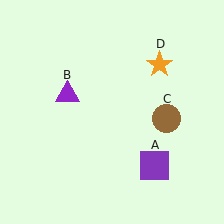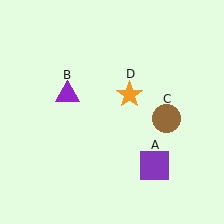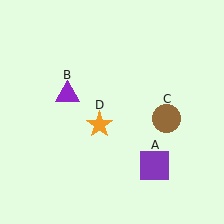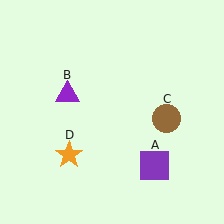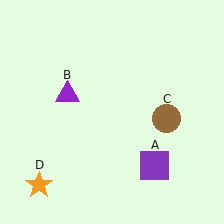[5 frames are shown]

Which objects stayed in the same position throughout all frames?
Purple square (object A) and purple triangle (object B) and brown circle (object C) remained stationary.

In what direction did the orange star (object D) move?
The orange star (object D) moved down and to the left.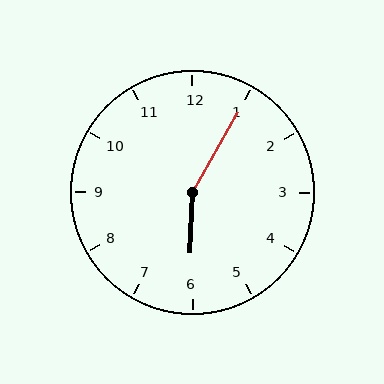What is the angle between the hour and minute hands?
Approximately 152 degrees.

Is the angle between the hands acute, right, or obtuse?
It is obtuse.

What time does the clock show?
6:05.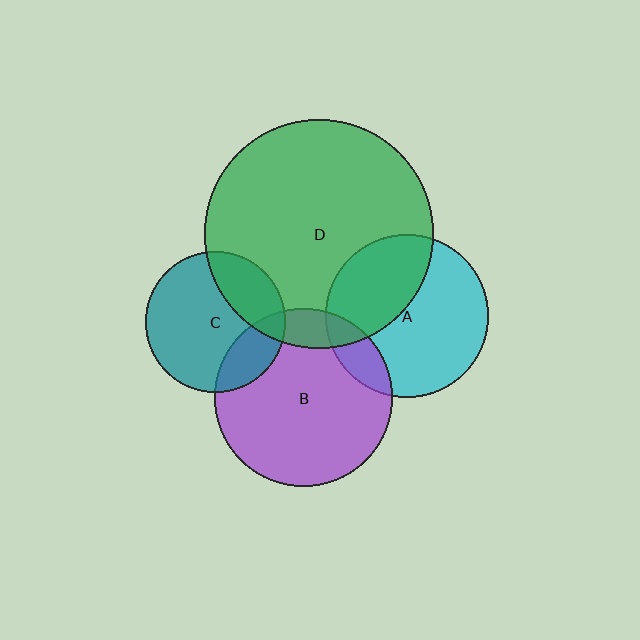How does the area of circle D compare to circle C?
Approximately 2.7 times.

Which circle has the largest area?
Circle D (green).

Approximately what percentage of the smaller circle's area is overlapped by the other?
Approximately 20%.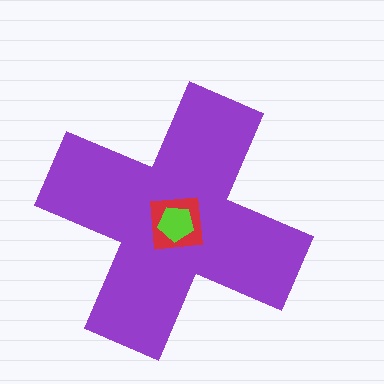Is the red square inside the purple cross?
Yes.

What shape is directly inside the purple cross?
The red square.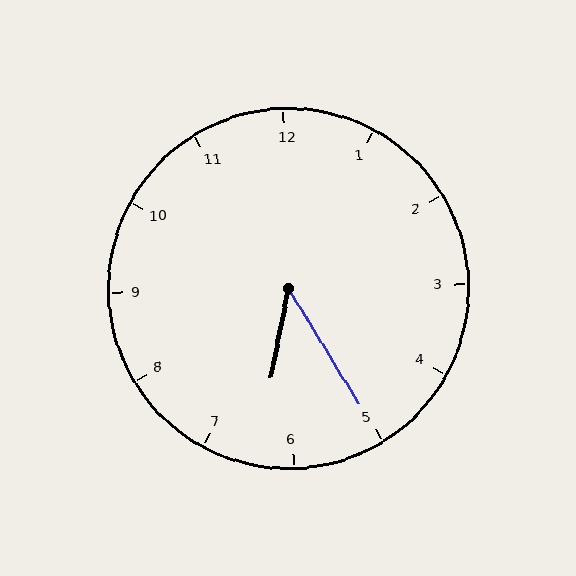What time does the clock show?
6:25.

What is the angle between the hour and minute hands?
Approximately 42 degrees.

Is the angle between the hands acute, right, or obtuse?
It is acute.